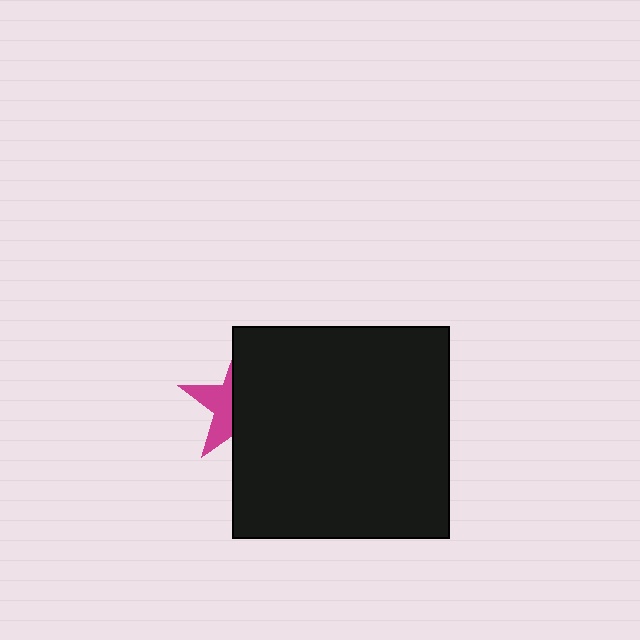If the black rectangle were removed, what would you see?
You would see the complete magenta star.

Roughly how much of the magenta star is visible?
A small part of it is visible (roughly 37%).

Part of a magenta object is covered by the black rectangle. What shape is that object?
It is a star.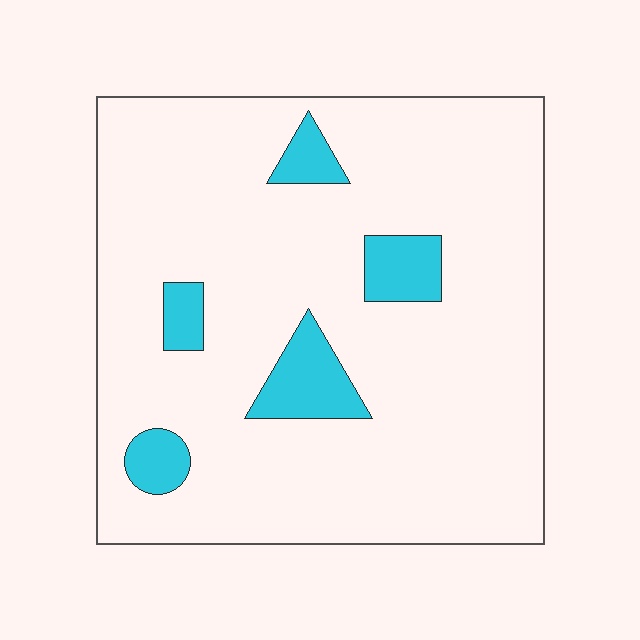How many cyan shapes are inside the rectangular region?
5.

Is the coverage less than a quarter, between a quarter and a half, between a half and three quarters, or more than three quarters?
Less than a quarter.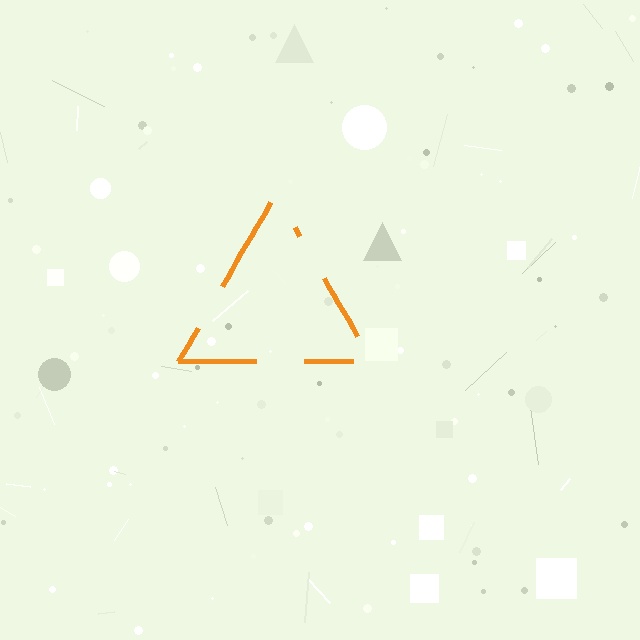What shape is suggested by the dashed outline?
The dashed outline suggests a triangle.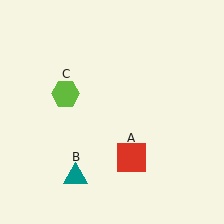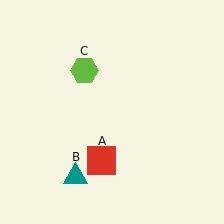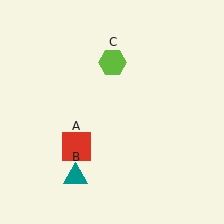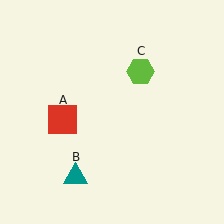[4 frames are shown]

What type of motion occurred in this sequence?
The red square (object A), lime hexagon (object C) rotated clockwise around the center of the scene.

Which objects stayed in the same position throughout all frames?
Teal triangle (object B) remained stationary.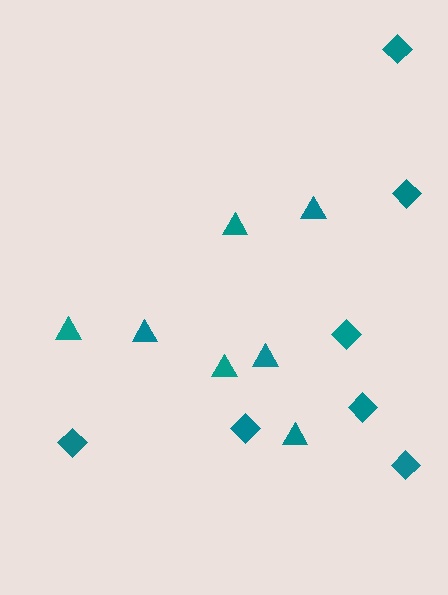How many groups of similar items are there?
There are 2 groups: one group of triangles (7) and one group of diamonds (7).